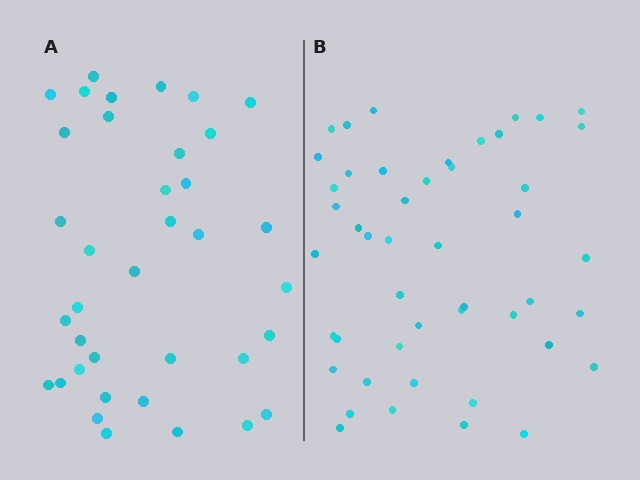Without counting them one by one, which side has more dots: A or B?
Region B (the right region) has more dots.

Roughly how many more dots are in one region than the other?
Region B has roughly 10 or so more dots than region A.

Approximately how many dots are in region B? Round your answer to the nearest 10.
About 50 dots. (The exact count is 47, which rounds to 50.)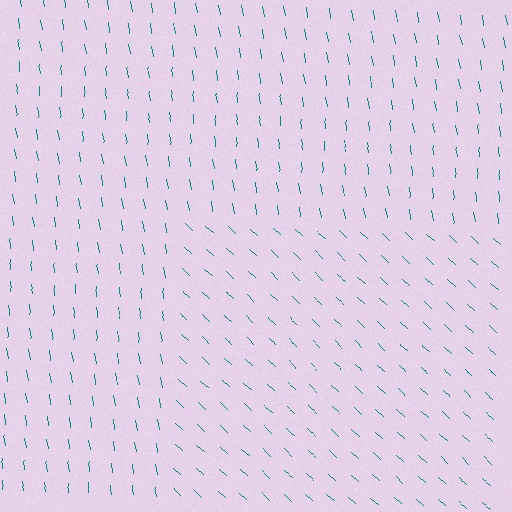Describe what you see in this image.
The image is filled with small teal line segments. A rectangle region in the image has lines oriented differently from the surrounding lines, creating a visible texture boundary.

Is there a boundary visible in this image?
Yes, there is a texture boundary formed by a change in line orientation.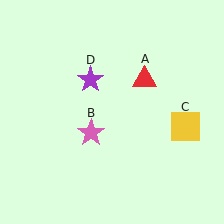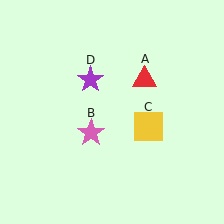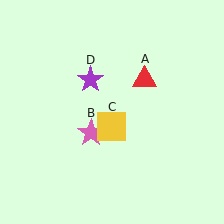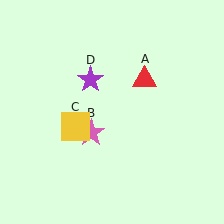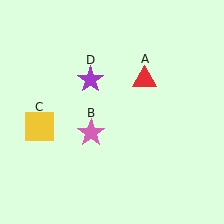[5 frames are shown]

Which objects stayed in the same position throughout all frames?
Red triangle (object A) and pink star (object B) and purple star (object D) remained stationary.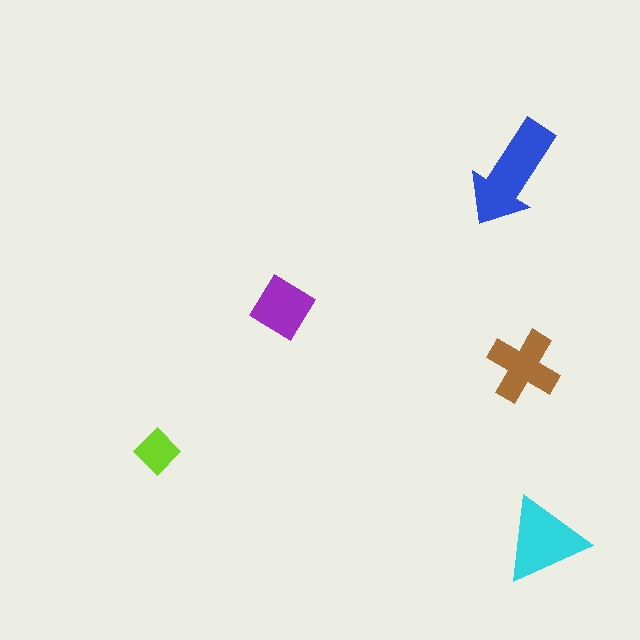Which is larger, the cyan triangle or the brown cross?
The cyan triangle.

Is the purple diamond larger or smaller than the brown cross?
Smaller.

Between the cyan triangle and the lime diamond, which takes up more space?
The cyan triangle.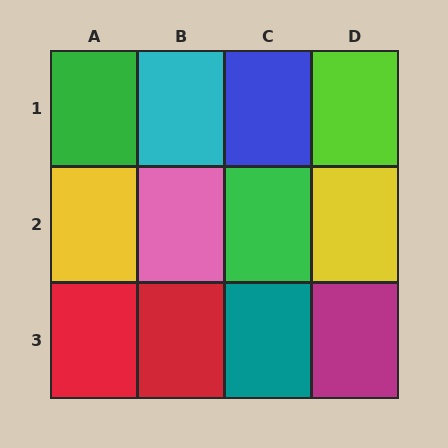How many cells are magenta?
1 cell is magenta.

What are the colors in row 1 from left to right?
Green, cyan, blue, lime.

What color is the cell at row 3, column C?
Teal.